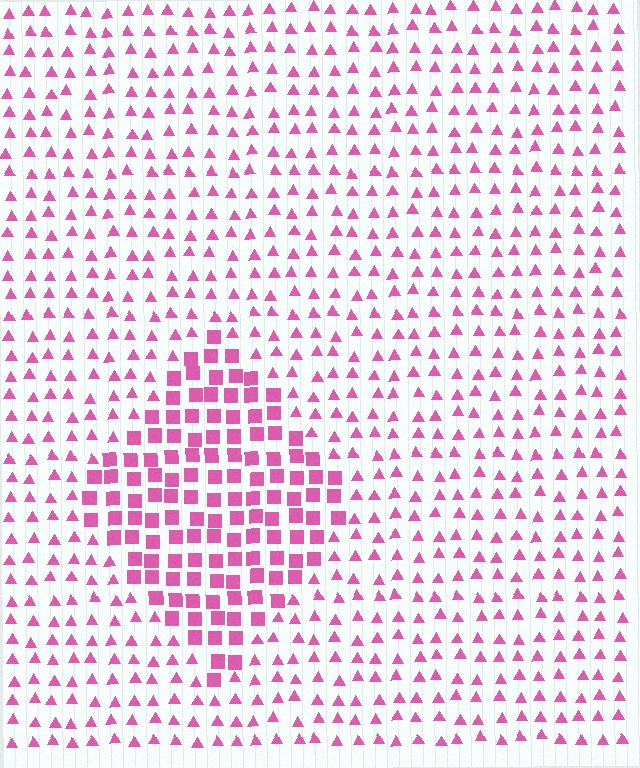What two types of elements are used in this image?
The image uses squares inside the diamond region and triangles outside it.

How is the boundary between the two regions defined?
The boundary is defined by a change in element shape: squares inside vs. triangles outside. All elements share the same color and spacing.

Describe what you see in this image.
The image is filled with small pink elements arranged in a uniform grid. A diamond-shaped region contains squares, while the surrounding area contains triangles. The boundary is defined purely by the change in element shape.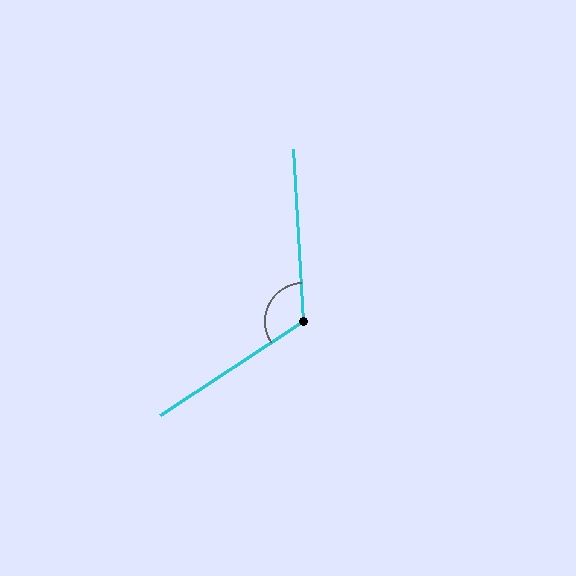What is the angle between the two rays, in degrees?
Approximately 120 degrees.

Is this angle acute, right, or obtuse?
It is obtuse.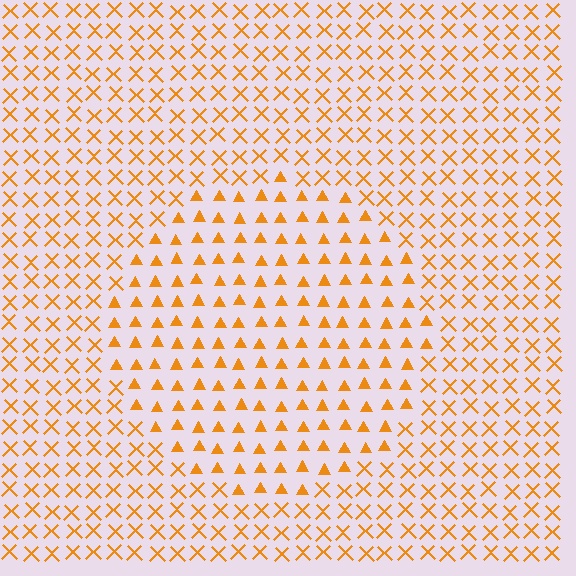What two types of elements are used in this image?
The image uses triangles inside the circle region and X marks outside it.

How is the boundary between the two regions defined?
The boundary is defined by a change in element shape: triangles inside vs. X marks outside. All elements share the same color and spacing.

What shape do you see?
I see a circle.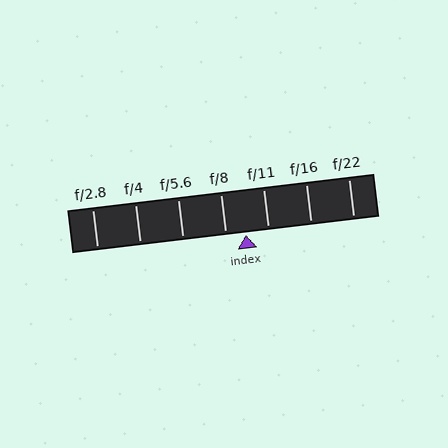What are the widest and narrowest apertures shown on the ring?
The widest aperture shown is f/2.8 and the narrowest is f/22.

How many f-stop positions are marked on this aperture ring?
There are 7 f-stop positions marked.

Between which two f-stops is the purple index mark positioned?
The index mark is between f/8 and f/11.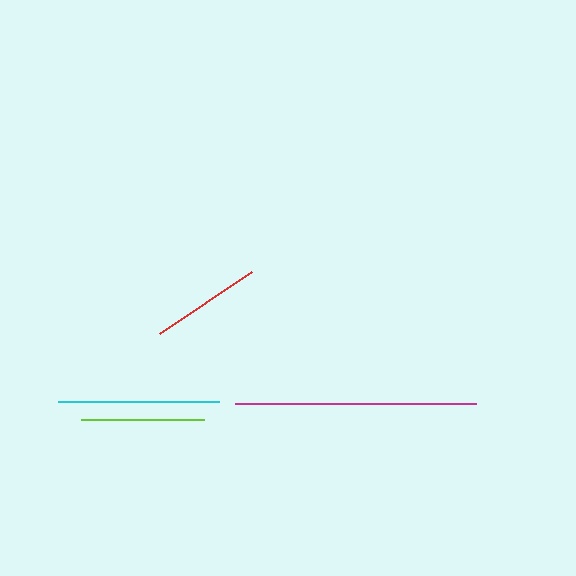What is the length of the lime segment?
The lime segment is approximately 123 pixels long.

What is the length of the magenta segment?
The magenta segment is approximately 242 pixels long.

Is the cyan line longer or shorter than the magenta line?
The magenta line is longer than the cyan line.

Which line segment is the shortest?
The red line is the shortest at approximately 112 pixels.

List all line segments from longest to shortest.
From longest to shortest: magenta, cyan, lime, red.